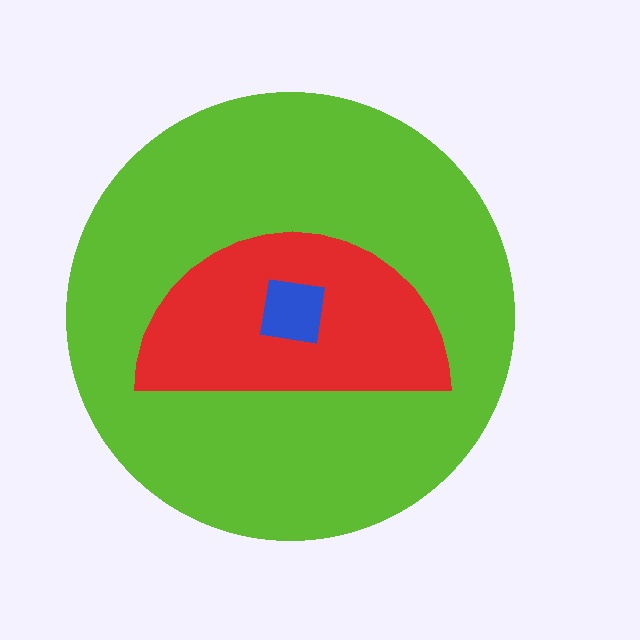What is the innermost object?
The blue square.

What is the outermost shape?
The lime circle.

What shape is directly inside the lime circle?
The red semicircle.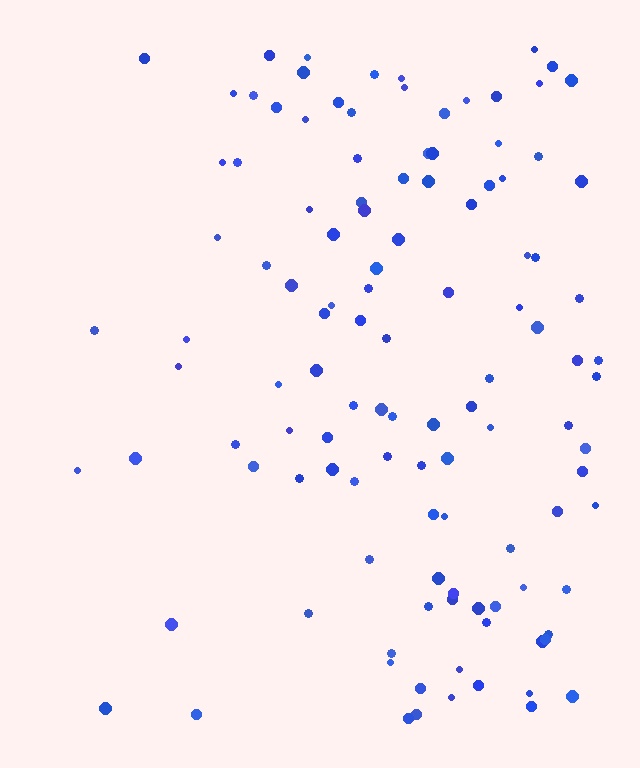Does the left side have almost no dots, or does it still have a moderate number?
Still a moderate number, just noticeably fewer than the right.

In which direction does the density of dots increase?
From left to right, with the right side densest.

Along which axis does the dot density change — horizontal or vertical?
Horizontal.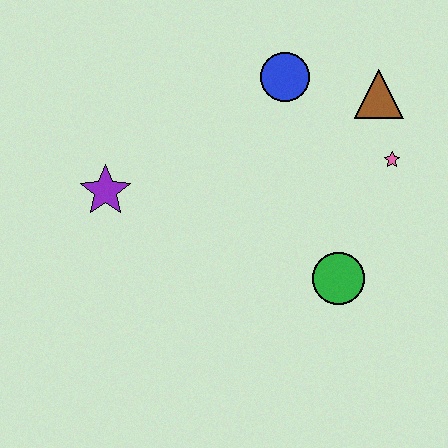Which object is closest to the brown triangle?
The pink star is closest to the brown triangle.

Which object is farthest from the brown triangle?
The purple star is farthest from the brown triangle.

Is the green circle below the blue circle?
Yes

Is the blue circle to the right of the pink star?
No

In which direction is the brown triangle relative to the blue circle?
The brown triangle is to the right of the blue circle.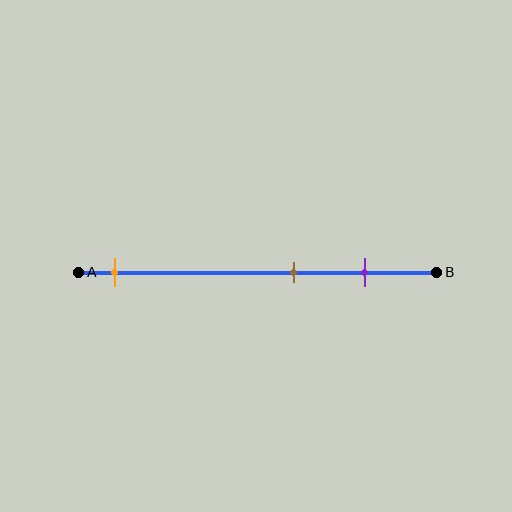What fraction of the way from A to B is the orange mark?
The orange mark is approximately 10% (0.1) of the way from A to B.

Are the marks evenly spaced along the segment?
No, the marks are not evenly spaced.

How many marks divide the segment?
There are 3 marks dividing the segment.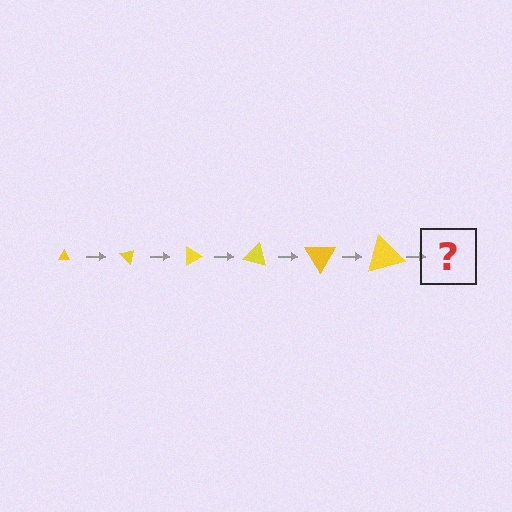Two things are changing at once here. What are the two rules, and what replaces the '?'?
The two rules are that the triangle grows larger each step and it rotates 45 degrees each step. The '?' should be a triangle, larger than the previous one and rotated 270 degrees from the start.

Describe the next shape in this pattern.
It should be a triangle, larger than the previous one and rotated 270 degrees from the start.